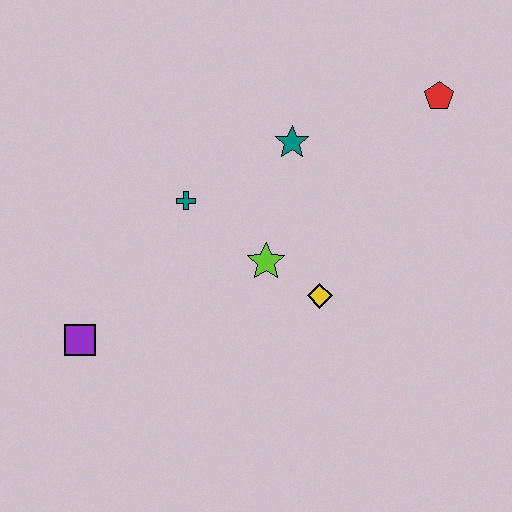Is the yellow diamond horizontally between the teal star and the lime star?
No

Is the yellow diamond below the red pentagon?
Yes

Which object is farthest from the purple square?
The red pentagon is farthest from the purple square.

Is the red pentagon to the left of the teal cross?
No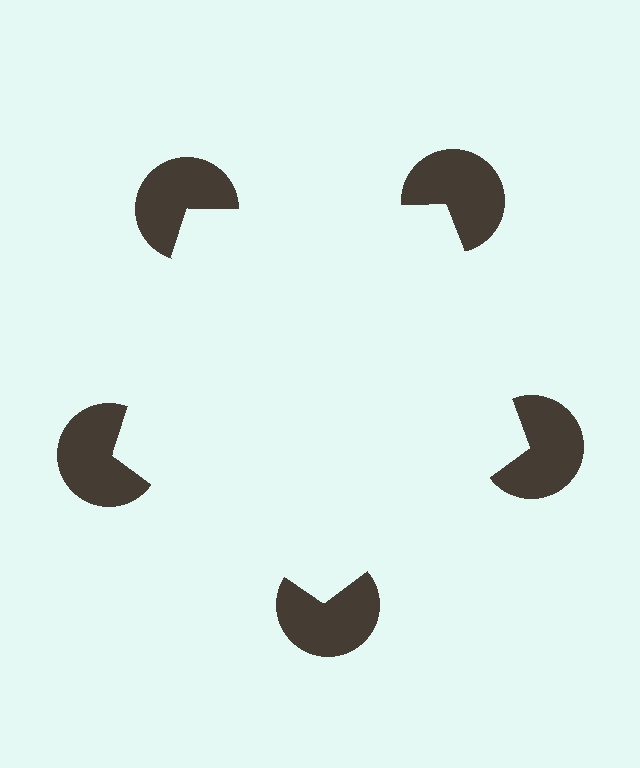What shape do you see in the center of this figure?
An illusory pentagon — its edges are inferred from the aligned wedge cuts in the pac-man discs, not physically drawn.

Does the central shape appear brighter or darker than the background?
It typically appears slightly brighter than the background, even though no actual brightness change is drawn.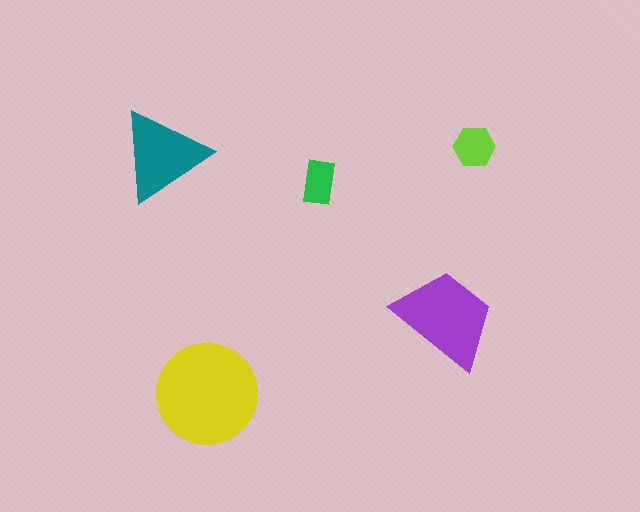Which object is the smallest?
The green rectangle.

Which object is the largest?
The yellow circle.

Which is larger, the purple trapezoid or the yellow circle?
The yellow circle.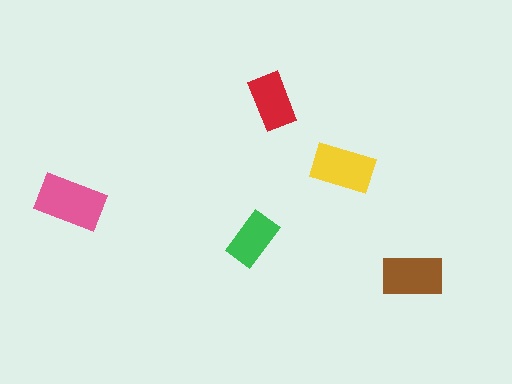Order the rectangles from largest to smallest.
the pink one, the yellow one, the brown one, the red one, the green one.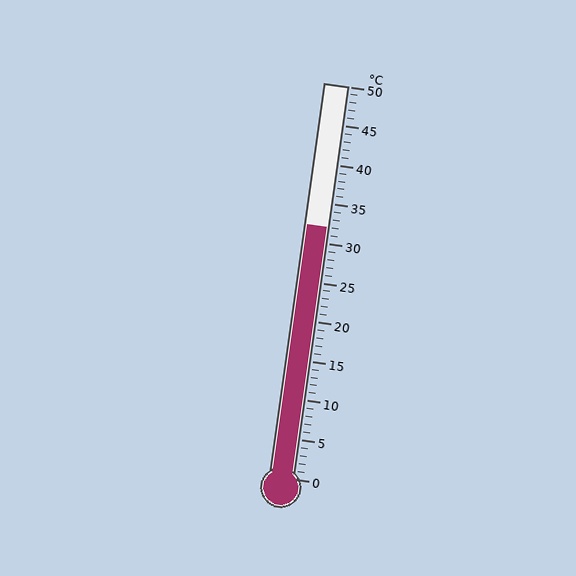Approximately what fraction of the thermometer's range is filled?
The thermometer is filled to approximately 65% of its range.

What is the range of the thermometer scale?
The thermometer scale ranges from 0°C to 50°C.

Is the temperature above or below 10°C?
The temperature is above 10°C.